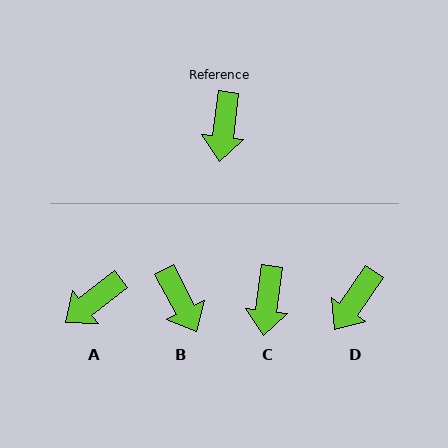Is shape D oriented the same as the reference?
No, it is off by about 27 degrees.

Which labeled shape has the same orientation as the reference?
C.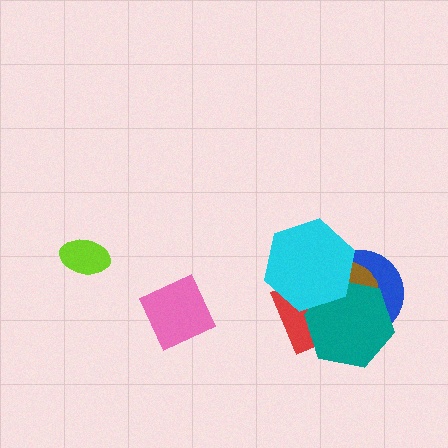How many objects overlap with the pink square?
0 objects overlap with the pink square.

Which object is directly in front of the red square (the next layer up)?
The teal hexagon is directly in front of the red square.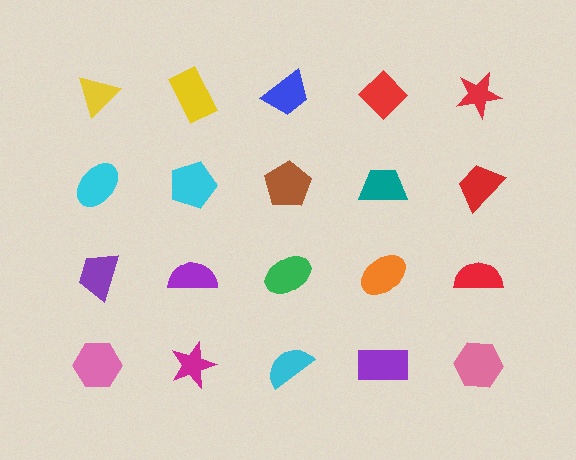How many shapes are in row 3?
5 shapes.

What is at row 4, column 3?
A cyan semicircle.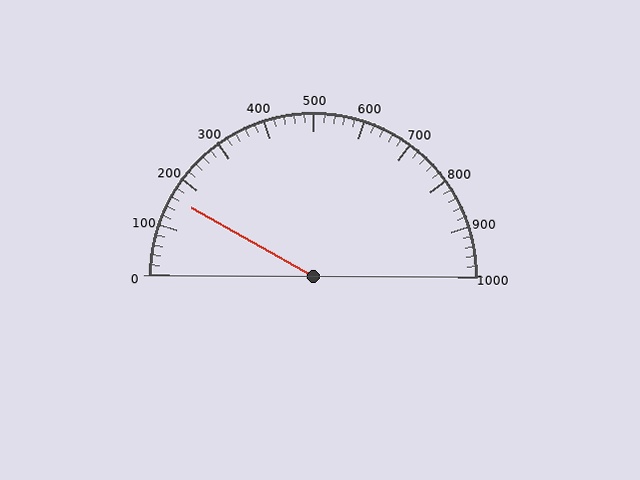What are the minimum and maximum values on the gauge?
The gauge ranges from 0 to 1000.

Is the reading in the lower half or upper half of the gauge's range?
The reading is in the lower half of the range (0 to 1000).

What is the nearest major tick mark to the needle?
The nearest major tick mark is 200.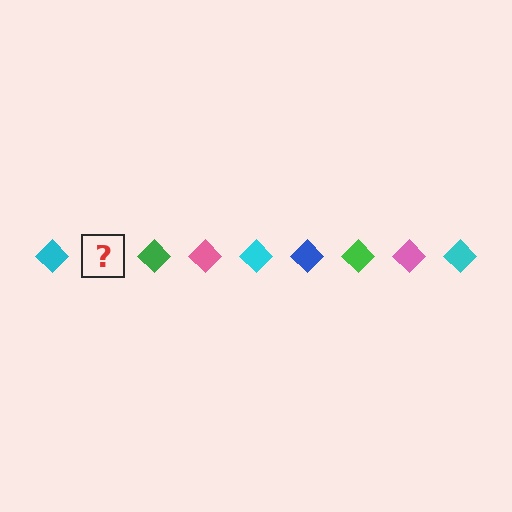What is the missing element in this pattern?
The missing element is a blue diamond.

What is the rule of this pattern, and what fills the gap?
The rule is that the pattern cycles through cyan, blue, green, pink diamonds. The gap should be filled with a blue diamond.